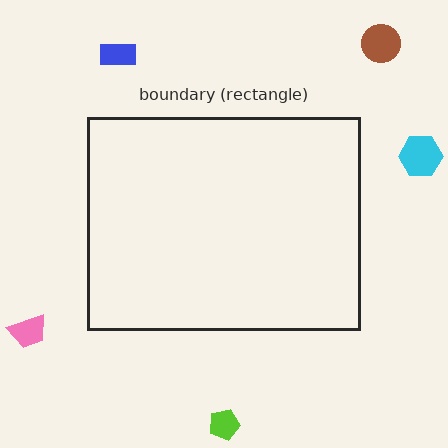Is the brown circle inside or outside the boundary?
Outside.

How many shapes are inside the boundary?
0 inside, 5 outside.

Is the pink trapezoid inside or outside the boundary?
Outside.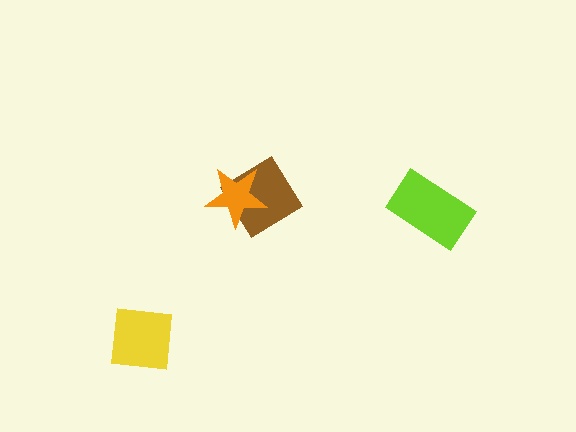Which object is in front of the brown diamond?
The orange star is in front of the brown diamond.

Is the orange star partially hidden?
No, no other shape covers it.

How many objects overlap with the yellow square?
0 objects overlap with the yellow square.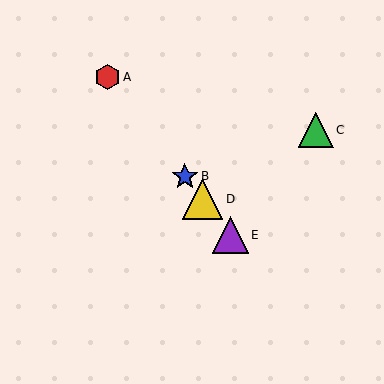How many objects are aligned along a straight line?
4 objects (A, B, D, E) are aligned along a straight line.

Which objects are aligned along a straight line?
Objects A, B, D, E are aligned along a straight line.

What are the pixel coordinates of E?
Object E is at (230, 235).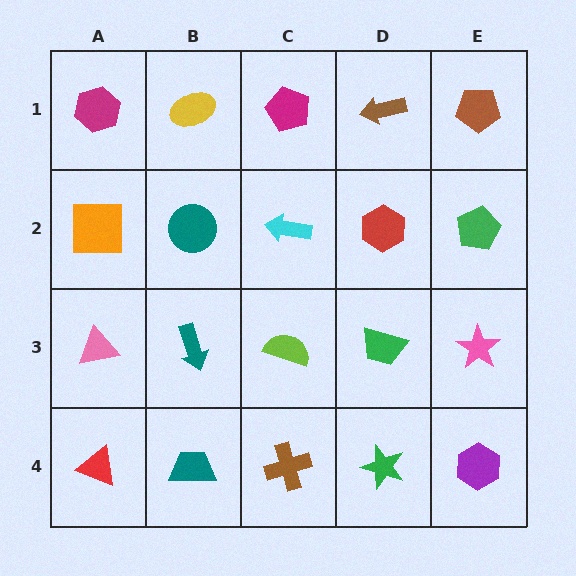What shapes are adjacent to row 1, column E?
A green pentagon (row 2, column E), a brown arrow (row 1, column D).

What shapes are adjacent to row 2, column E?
A brown pentagon (row 1, column E), a pink star (row 3, column E), a red hexagon (row 2, column D).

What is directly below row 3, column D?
A green star.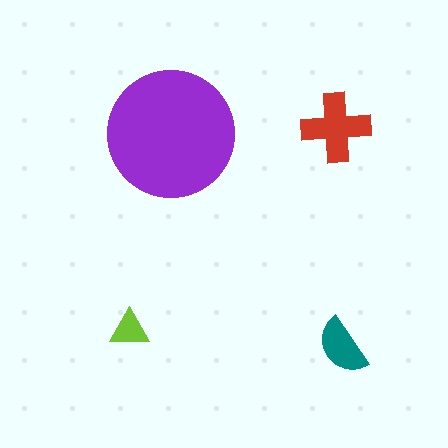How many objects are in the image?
There are 4 objects in the image.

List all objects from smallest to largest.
The lime triangle, the teal semicircle, the red cross, the purple circle.